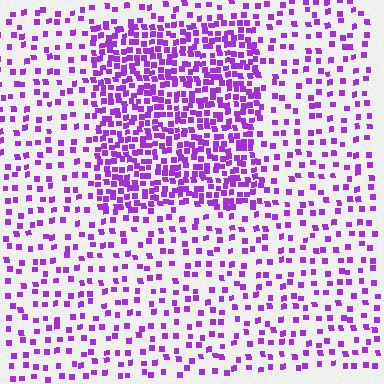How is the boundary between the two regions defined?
The boundary is defined by a change in element density (approximately 2.6x ratio). All elements are the same color, size, and shape.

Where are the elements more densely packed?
The elements are more densely packed inside the rectangle boundary.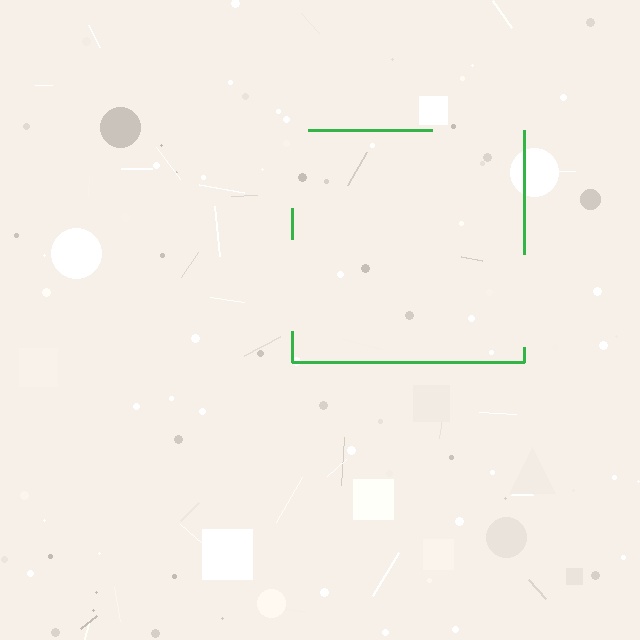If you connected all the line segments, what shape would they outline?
They would outline a square.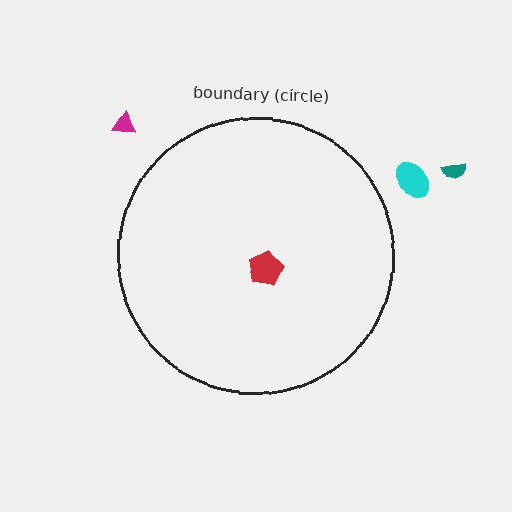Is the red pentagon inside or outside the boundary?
Inside.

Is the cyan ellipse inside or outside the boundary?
Outside.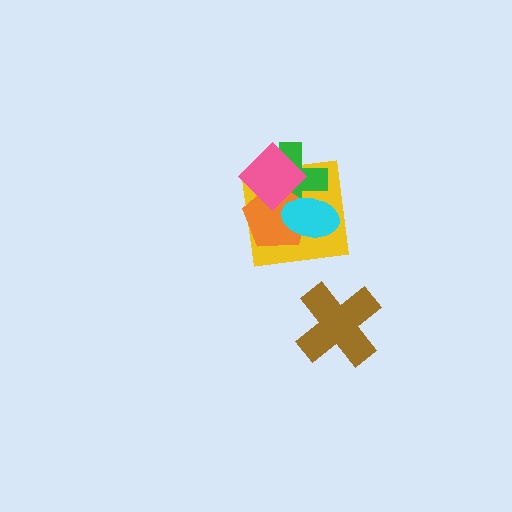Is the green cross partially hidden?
Yes, it is partially covered by another shape.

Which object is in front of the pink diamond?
The cyan ellipse is in front of the pink diamond.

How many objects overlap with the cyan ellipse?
4 objects overlap with the cyan ellipse.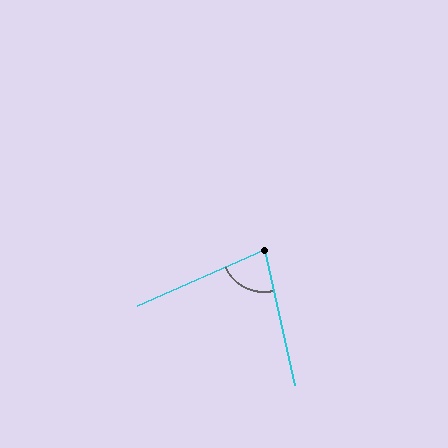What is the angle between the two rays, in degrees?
Approximately 79 degrees.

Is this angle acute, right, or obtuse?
It is acute.